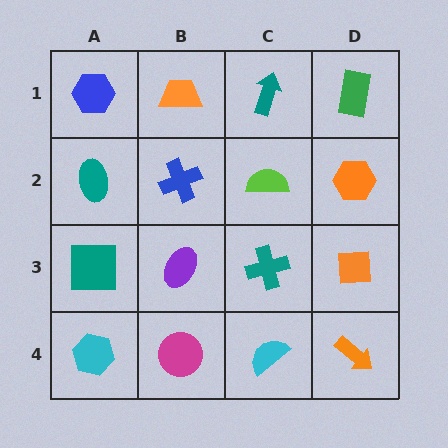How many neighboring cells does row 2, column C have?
4.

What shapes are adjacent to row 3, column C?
A lime semicircle (row 2, column C), a cyan semicircle (row 4, column C), a purple ellipse (row 3, column B), an orange square (row 3, column D).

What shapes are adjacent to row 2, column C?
A teal arrow (row 1, column C), a teal cross (row 3, column C), a blue cross (row 2, column B), an orange hexagon (row 2, column D).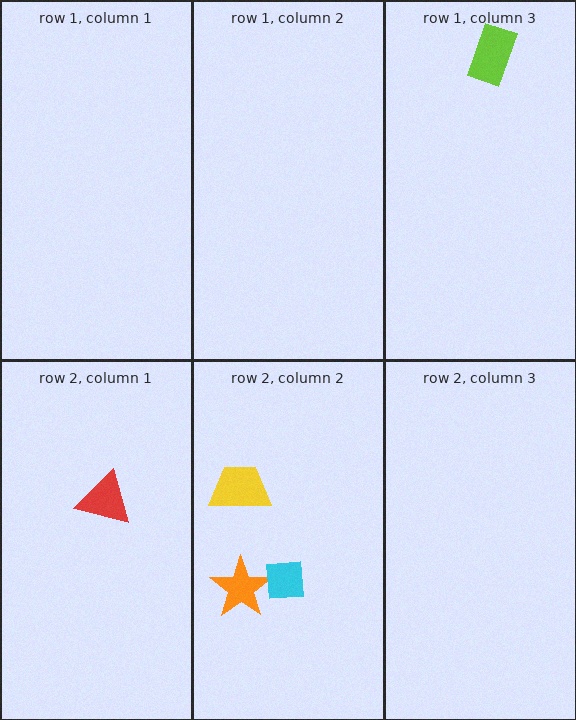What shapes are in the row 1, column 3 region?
The lime rectangle.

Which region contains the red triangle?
The row 2, column 1 region.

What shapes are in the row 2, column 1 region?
The red triangle.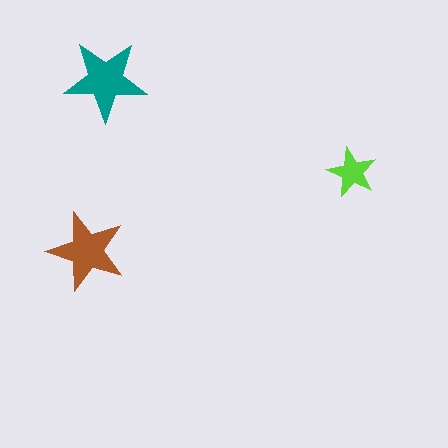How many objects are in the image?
There are 3 objects in the image.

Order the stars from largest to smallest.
the teal one, the brown one, the lime one.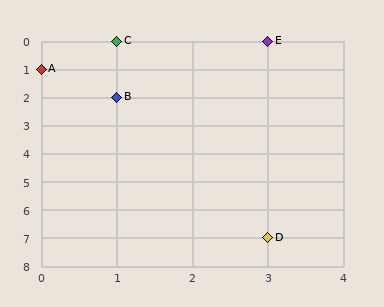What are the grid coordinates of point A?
Point A is at grid coordinates (0, 1).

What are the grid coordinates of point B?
Point B is at grid coordinates (1, 2).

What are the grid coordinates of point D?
Point D is at grid coordinates (3, 7).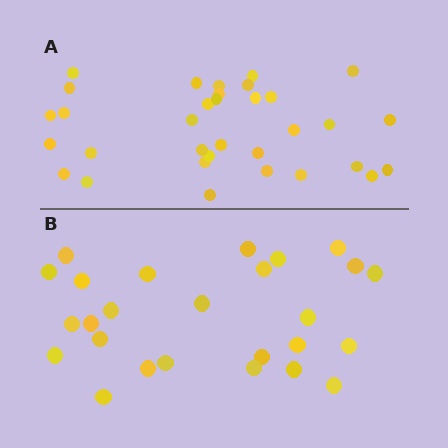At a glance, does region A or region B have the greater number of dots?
Region A (the top region) has more dots.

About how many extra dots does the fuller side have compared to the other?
Region A has roughly 8 or so more dots than region B.